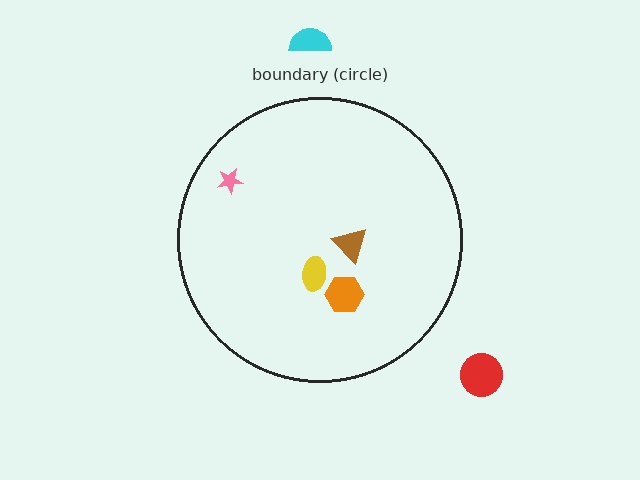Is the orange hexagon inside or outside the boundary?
Inside.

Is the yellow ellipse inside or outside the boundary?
Inside.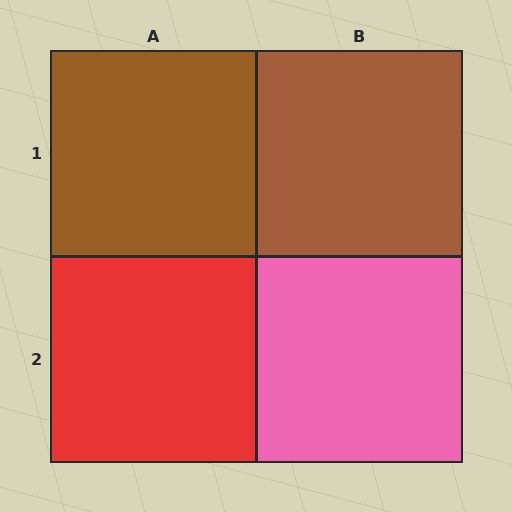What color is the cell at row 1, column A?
Brown.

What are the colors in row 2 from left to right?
Red, pink.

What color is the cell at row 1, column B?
Brown.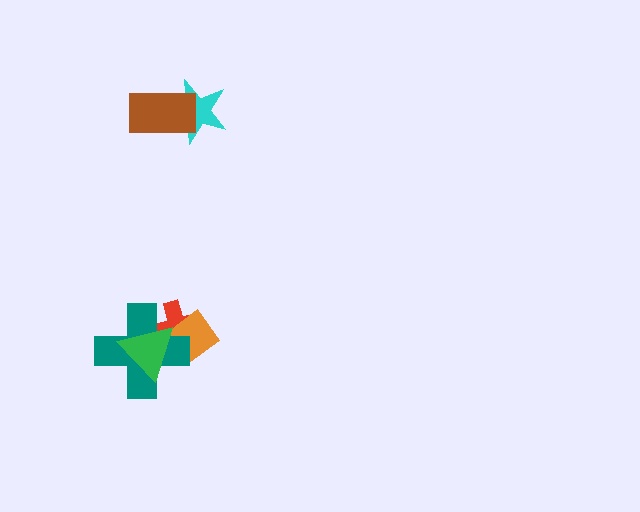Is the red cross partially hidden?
Yes, it is partially covered by another shape.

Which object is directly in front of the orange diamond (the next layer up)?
The teal cross is directly in front of the orange diamond.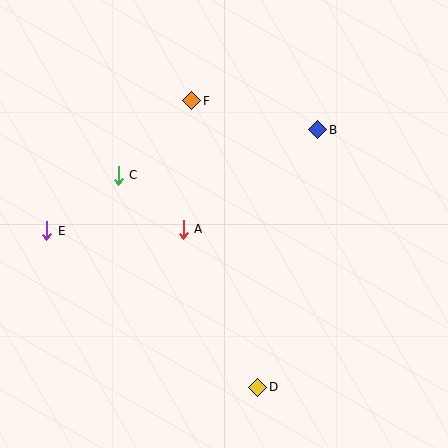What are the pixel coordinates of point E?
Point E is at (47, 231).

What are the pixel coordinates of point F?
Point F is at (192, 101).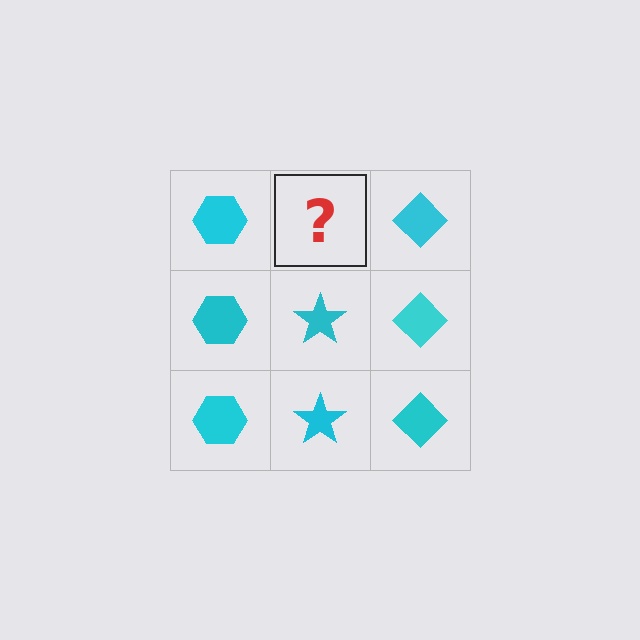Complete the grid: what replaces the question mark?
The question mark should be replaced with a cyan star.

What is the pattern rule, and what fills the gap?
The rule is that each column has a consistent shape. The gap should be filled with a cyan star.